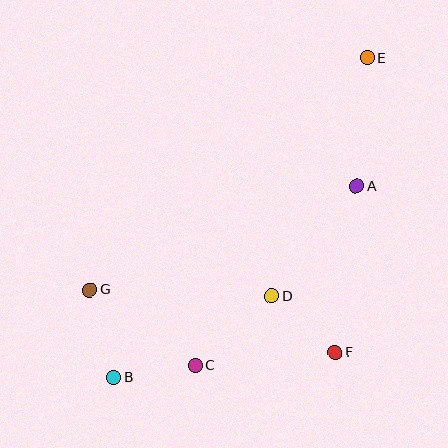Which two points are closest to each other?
Points B and C are closest to each other.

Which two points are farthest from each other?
Points B and E are farthest from each other.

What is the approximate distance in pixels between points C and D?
The distance between C and D is approximately 104 pixels.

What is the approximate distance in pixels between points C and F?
The distance between C and F is approximately 141 pixels.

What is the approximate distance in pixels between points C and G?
The distance between C and G is approximately 130 pixels.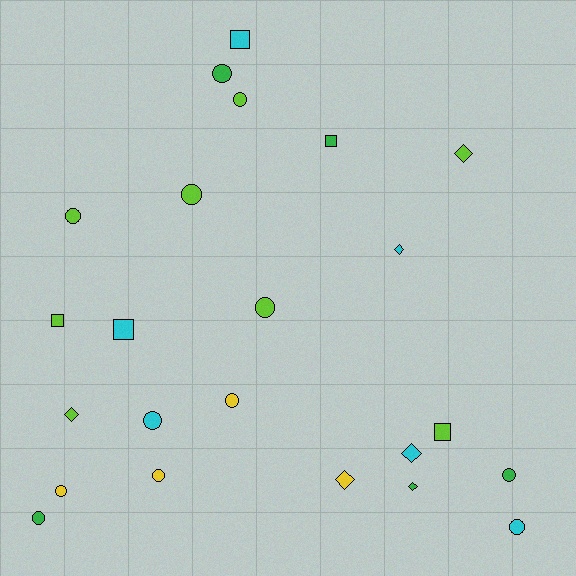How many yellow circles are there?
There are 3 yellow circles.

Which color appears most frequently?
Lime, with 8 objects.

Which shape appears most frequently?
Circle, with 12 objects.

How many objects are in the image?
There are 23 objects.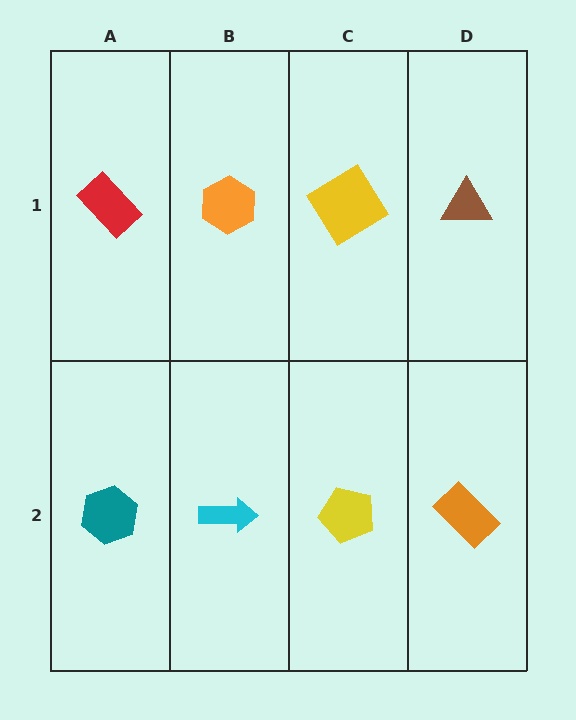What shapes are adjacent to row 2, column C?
A yellow diamond (row 1, column C), a cyan arrow (row 2, column B), an orange rectangle (row 2, column D).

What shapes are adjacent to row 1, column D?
An orange rectangle (row 2, column D), a yellow diamond (row 1, column C).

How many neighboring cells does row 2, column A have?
2.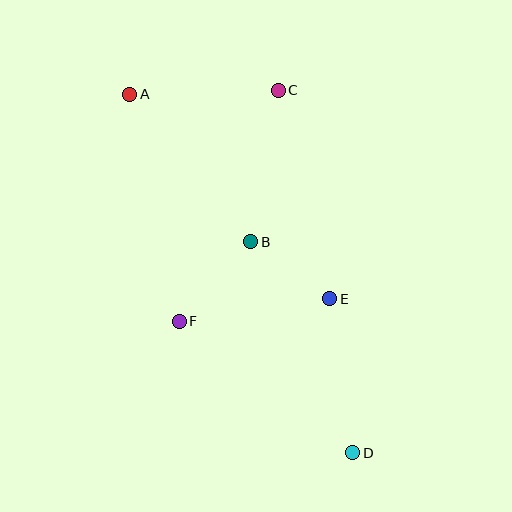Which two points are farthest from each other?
Points A and D are farthest from each other.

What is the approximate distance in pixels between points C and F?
The distance between C and F is approximately 251 pixels.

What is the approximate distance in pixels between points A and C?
The distance between A and C is approximately 148 pixels.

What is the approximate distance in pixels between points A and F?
The distance between A and F is approximately 232 pixels.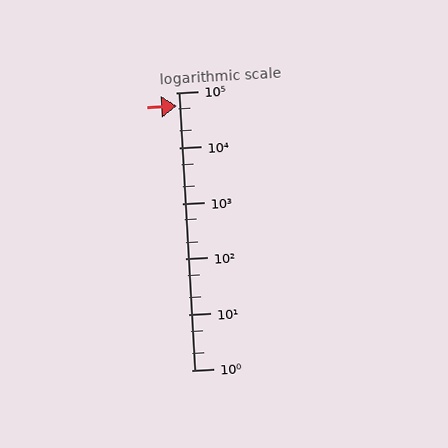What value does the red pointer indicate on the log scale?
The pointer indicates approximately 57000.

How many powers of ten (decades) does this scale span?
The scale spans 5 decades, from 1 to 100000.